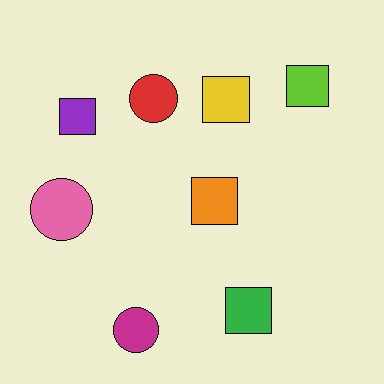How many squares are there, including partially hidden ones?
There are 5 squares.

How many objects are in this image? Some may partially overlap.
There are 8 objects.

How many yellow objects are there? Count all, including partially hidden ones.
There is 1 yellow object.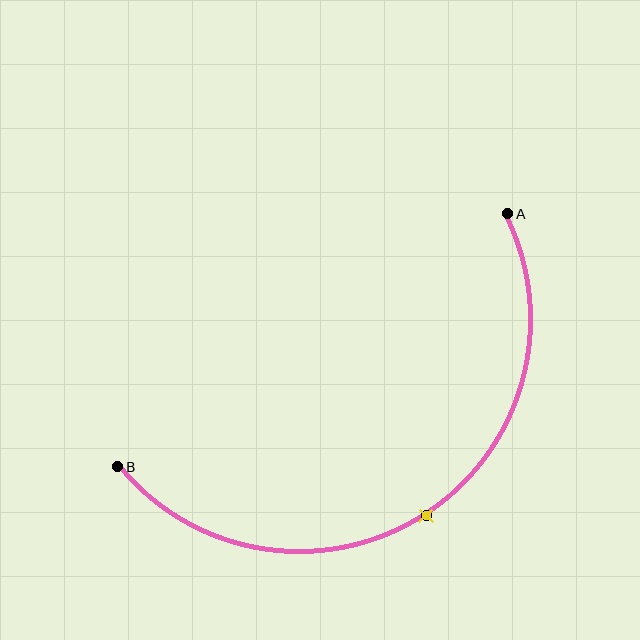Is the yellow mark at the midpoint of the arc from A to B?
Yes. The yellow mark lies on the arc at equal arc-length from both A and B — it is the arc midpoint.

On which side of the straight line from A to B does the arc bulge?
The arc bulges below the straight line connecting A and B.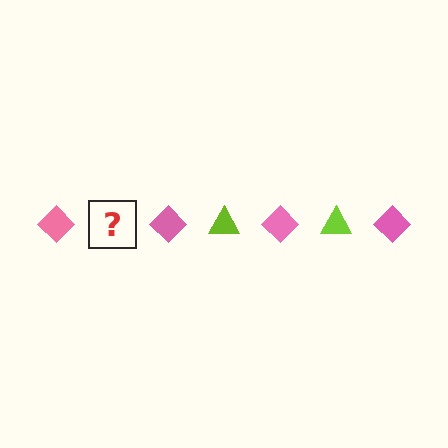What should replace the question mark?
The question mark should be replaced with a lime triangle.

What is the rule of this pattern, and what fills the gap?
The rule is that the pattern alternates between pink diamond and lime triangle. The gap should be filled with a lime triangle.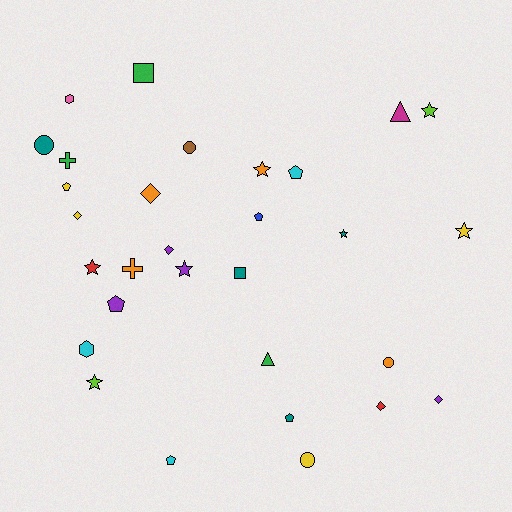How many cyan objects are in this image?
There are 3 cyan objects.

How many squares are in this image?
There are 2 squares.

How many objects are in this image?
There are 30 objects.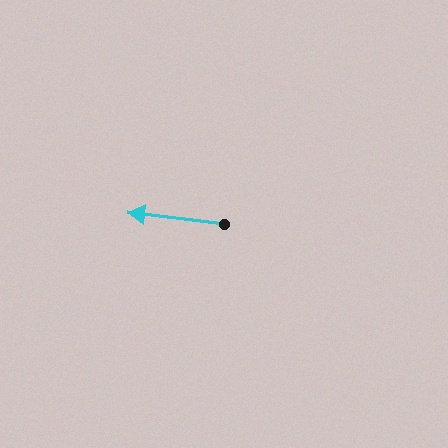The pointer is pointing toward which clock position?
Roughly 9 o'clock.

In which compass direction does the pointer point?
West.